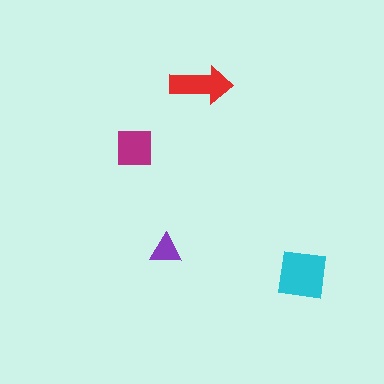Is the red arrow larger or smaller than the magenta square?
Larger.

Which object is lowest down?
The cyan square is bottommost.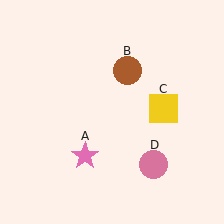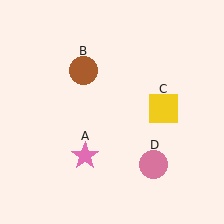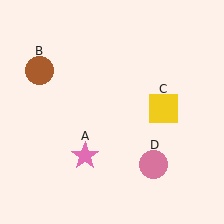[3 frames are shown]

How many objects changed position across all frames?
1 object changed position: brown circle (object B).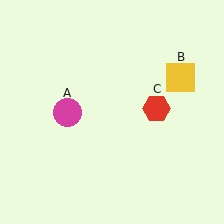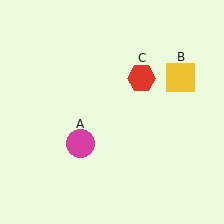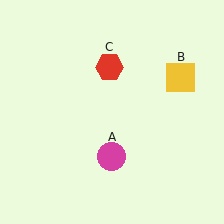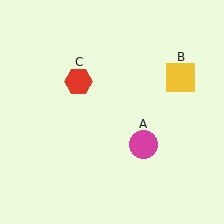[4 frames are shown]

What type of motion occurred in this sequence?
The magenta circle (object A), red hexagon (object C) rotated counterclockwise around the center of the scene.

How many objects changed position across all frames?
2 objects changed position: magenta circle (object A), red hexagon (object C).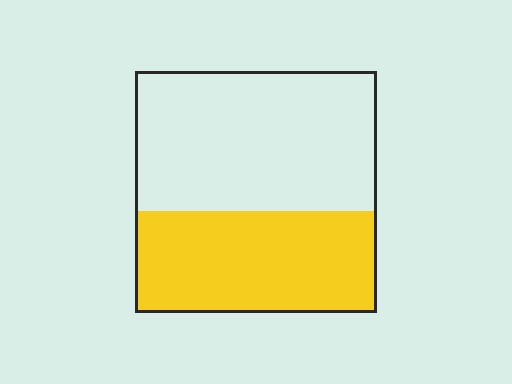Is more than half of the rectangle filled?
No.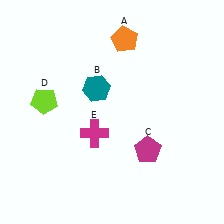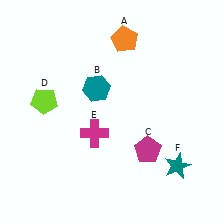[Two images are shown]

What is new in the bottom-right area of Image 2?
A teal star (F) was added in the bottom-right area of Image 2.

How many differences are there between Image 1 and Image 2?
There is 1 difference between the two images.